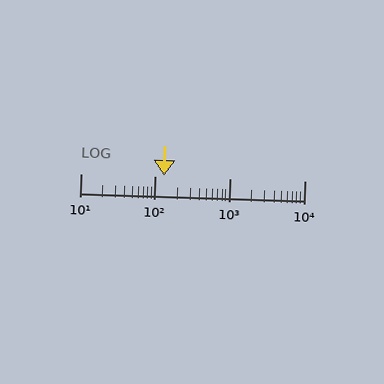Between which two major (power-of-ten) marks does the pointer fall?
The pointer is between 100 and 1000.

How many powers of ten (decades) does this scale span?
The scale spans 3 decades, from 10 to 10000.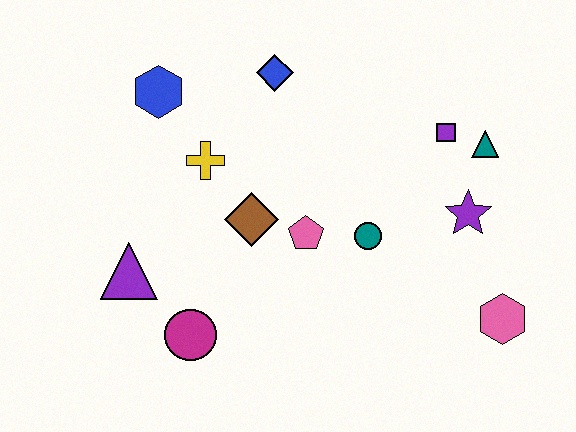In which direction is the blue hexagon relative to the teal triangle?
The blue hexagon is to the left of the teal triangle.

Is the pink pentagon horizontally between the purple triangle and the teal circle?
Yes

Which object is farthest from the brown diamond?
The pink hexagon is farthest from the brown diamond.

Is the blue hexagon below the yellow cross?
No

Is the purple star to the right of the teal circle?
Yes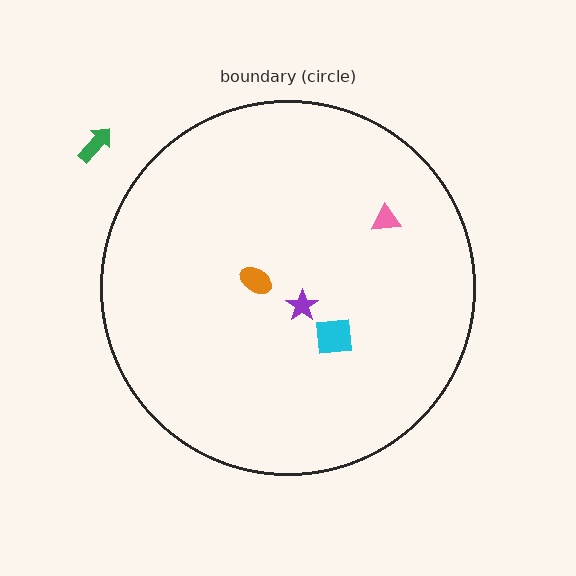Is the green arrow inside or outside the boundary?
Outside.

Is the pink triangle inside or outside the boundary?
Inside.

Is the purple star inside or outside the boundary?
Inside.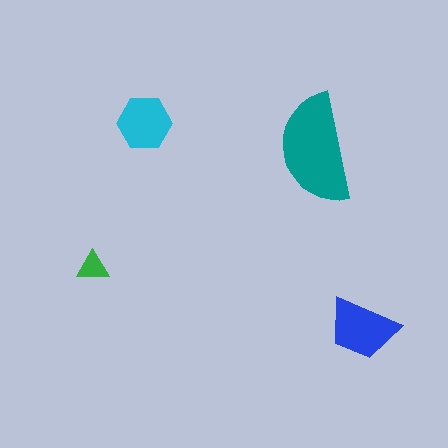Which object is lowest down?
The blue trapezoid is bottommost.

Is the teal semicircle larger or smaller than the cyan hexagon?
Larger.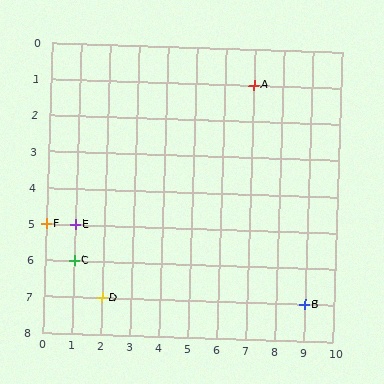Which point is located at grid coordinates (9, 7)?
Point B is at (9, 7).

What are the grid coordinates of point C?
Point C is at grid coordinates (1, 6).